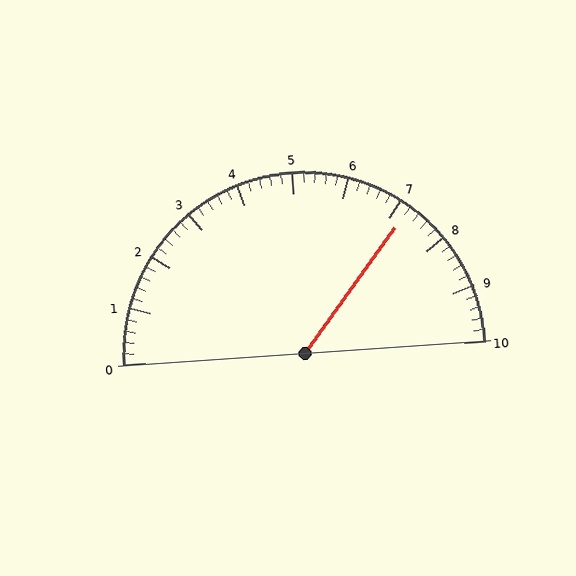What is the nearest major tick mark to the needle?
The nearest major tick mark is 7.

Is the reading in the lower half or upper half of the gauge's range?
The reading is in the upper half of the range (0 to 10).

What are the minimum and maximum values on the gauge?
The gauge ranges from 0 to 10.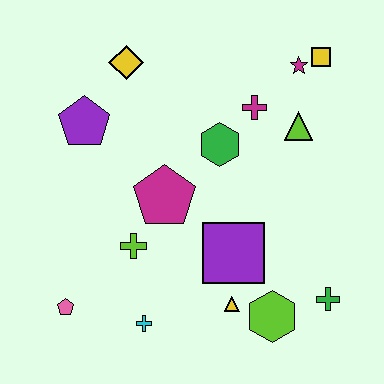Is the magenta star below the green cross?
No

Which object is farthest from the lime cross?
The yellow square is farthest from the lime cross.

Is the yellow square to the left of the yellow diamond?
No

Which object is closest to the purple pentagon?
The yellow diamond is closest to the purple pentagon.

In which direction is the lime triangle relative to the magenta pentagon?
The lime triangle is to the right of the magenta pentagon.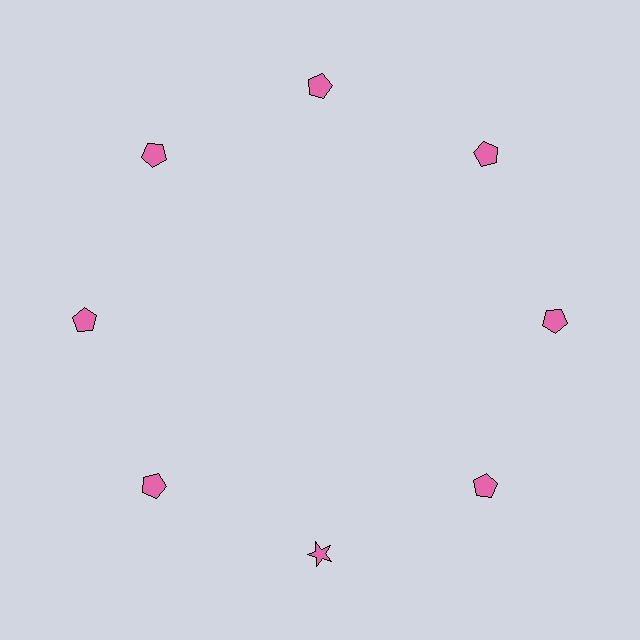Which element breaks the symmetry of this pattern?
The pink star at roughly the 6 o'clock position breaks the symmetry. All other shapes are pink pentagons.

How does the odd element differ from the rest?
It has a different shape: star instead of pentagon.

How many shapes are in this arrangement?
There are 8 shapes arranged in a ring pattern.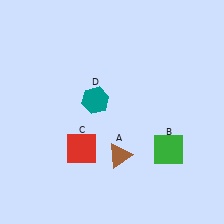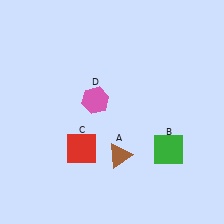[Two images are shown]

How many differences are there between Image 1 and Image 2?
There is 1 difference between the two images.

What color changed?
The hexagon (D) changed from teal in Image 1 to pink in Image 2.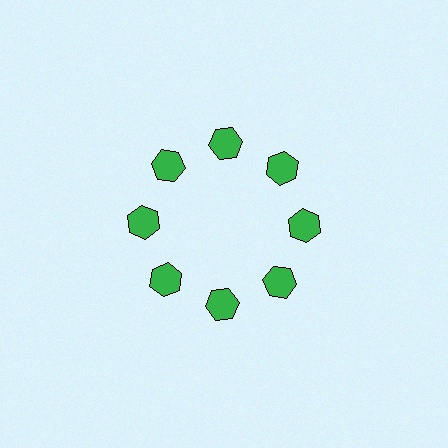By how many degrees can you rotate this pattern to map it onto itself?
The pattern maps onto itself every 45 degrees of rotation.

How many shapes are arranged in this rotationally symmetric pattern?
There are 8 shapes, arranged in 8 groups of 1.